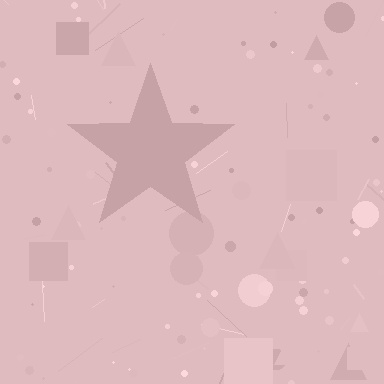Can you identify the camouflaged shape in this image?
The camouflaged shape is a star.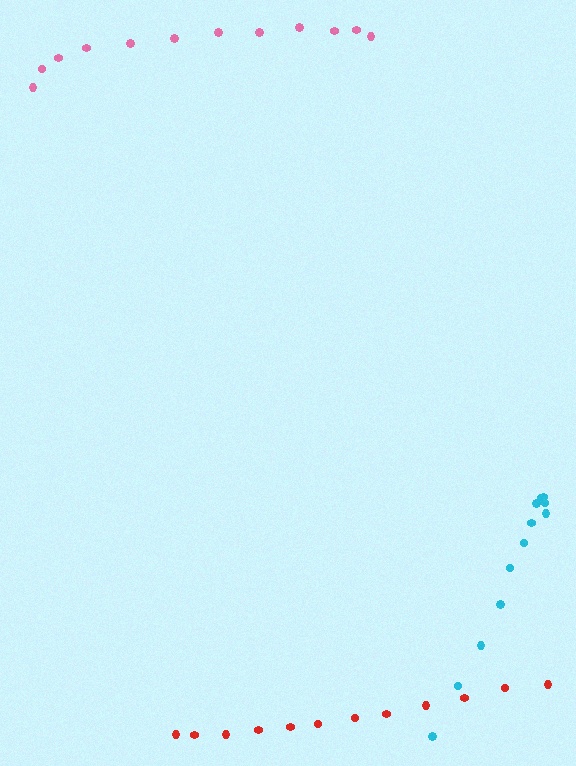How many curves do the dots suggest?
There are 3 distinct paths.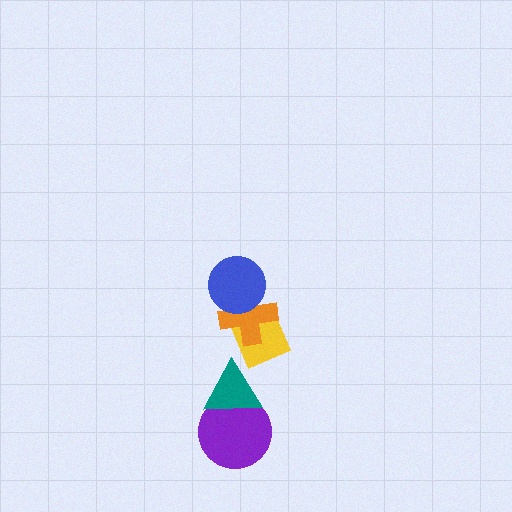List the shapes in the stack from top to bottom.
From top to bottom: the blue circle, the orange cross, the yellow diamond, the teal triangle, the purple circle.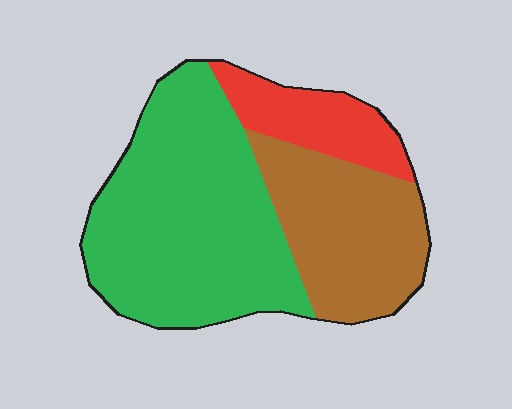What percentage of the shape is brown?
Brown takes up between a quarter and a half of the shape.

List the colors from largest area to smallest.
From largest to smallest: green, brown, red.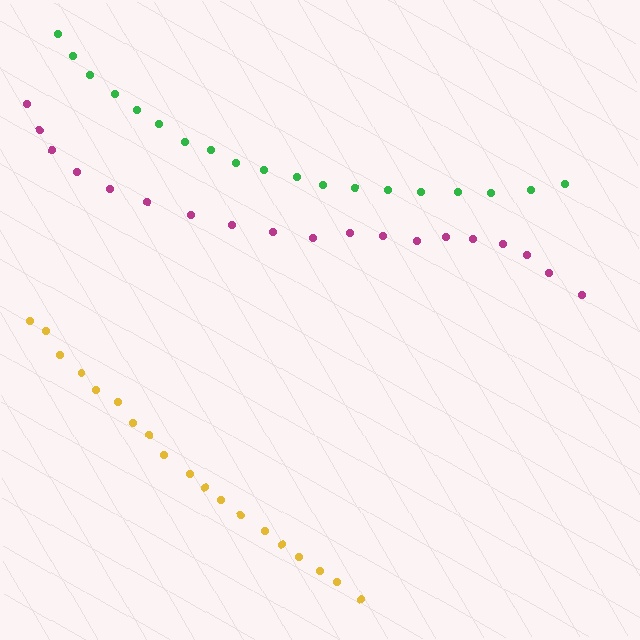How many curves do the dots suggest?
There are 3 distinct paths.